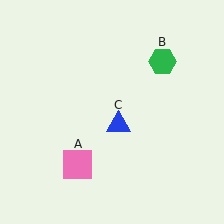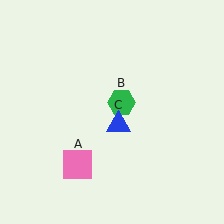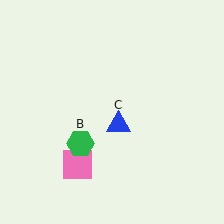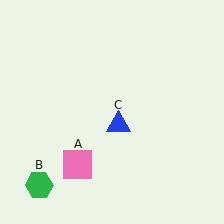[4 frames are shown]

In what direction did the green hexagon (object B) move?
The green hexagon (object B) moved down and to the left.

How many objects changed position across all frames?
1 object changed position: green hexagon (object B).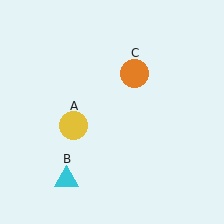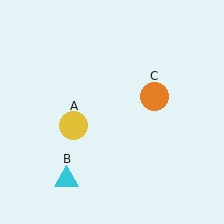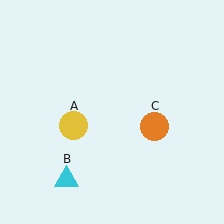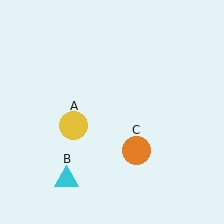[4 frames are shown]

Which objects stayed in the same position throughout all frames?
Yellow circle (object A) and cyan triangle (object B) remained stationary.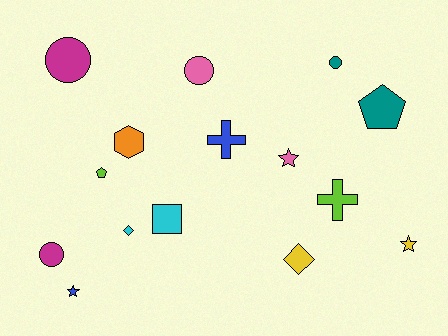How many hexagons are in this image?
There is 1 hexagon.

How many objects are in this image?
There are 15 objects.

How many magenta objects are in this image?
There are 2 magenta objects.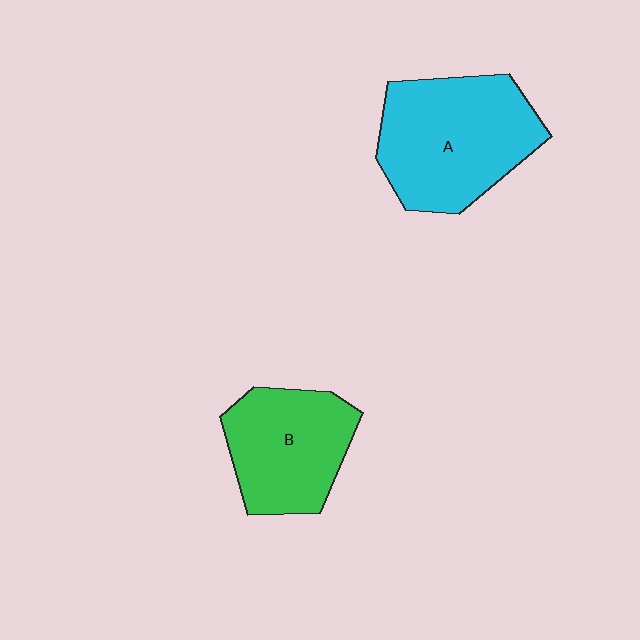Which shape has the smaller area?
Shape B (green).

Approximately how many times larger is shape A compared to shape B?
Approximately 1.3 times.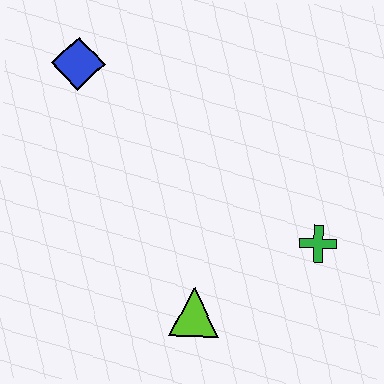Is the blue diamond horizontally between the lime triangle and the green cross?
No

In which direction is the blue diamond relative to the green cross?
The blue diamond is to the left of the green cross.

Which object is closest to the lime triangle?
The green cross is closest to the lime triangle.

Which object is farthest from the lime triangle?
The blue diamond is farthest from the lime triangle.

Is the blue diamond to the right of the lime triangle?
No